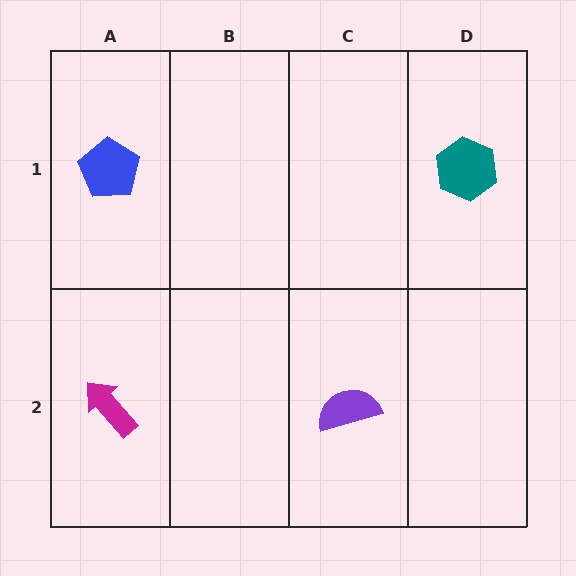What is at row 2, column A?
A magenta arrow.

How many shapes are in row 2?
2 shapes.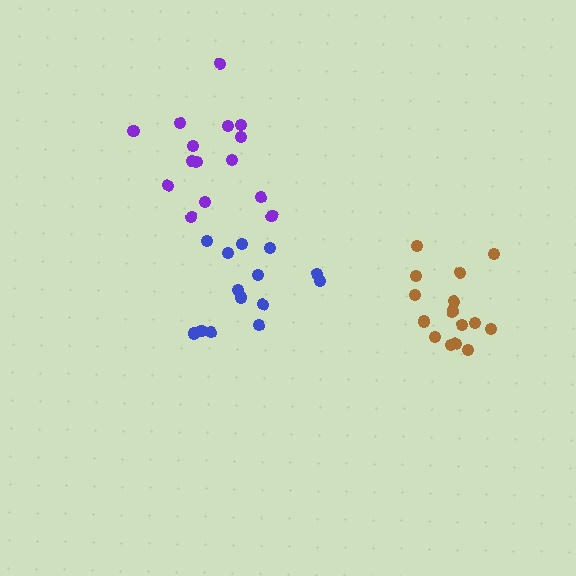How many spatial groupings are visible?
There are 3 spatial groupings.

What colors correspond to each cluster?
The clusters are colored: blue, brown, purple.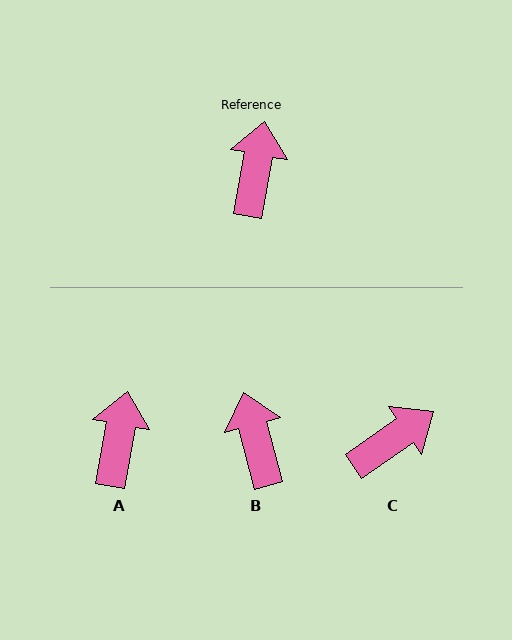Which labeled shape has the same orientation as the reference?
A.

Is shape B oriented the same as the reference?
No, it is off by about 25 degrees.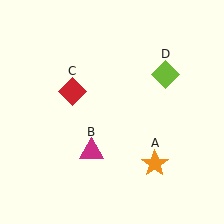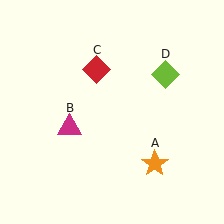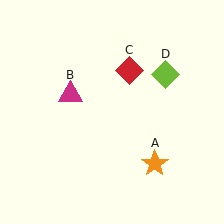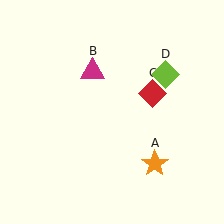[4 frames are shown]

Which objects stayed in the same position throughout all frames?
Orange star (object A) and lime diamond (object D) remained stationary.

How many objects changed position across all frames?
2 objects changed position: magenta triangle (object B), red diamond (object C).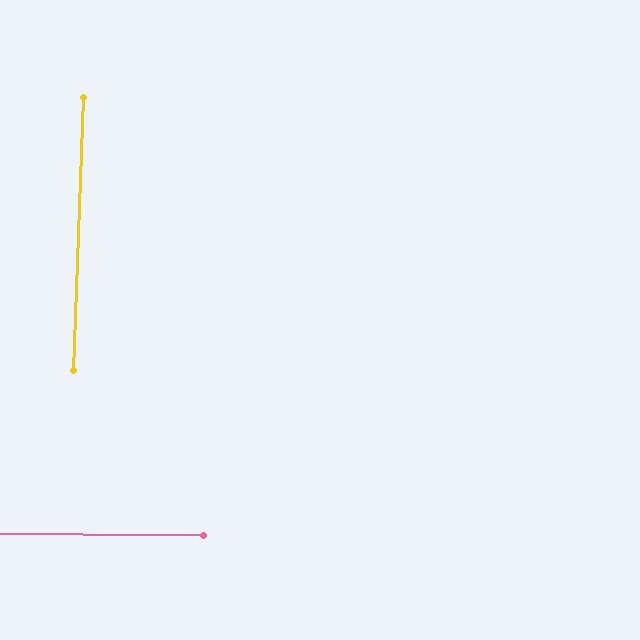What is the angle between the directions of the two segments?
Approximately 88 degrees.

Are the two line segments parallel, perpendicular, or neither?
Perpendicular — they meet at approximately 88°.